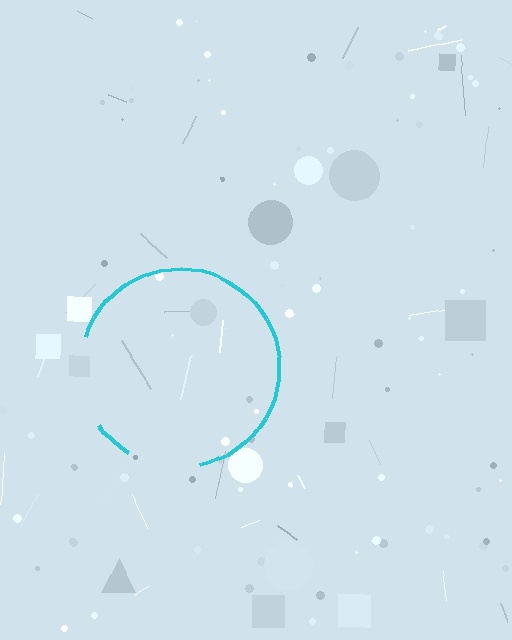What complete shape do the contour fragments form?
The contour fragments form a circle.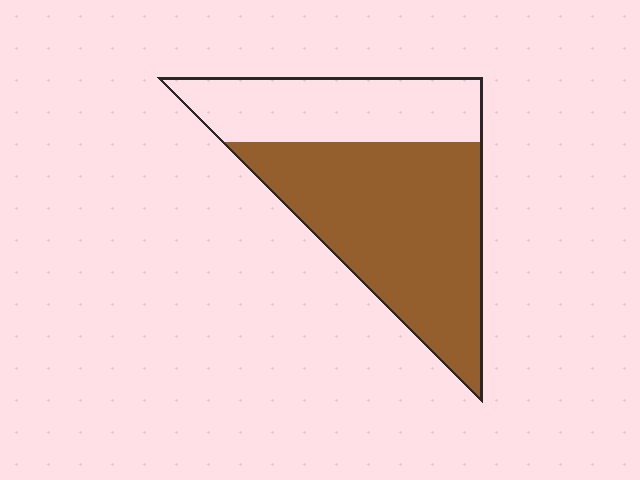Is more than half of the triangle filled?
Yes.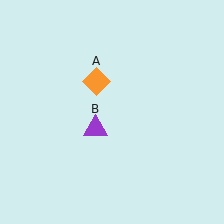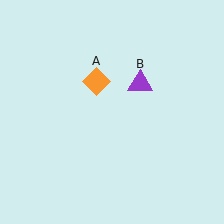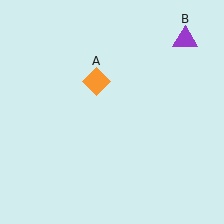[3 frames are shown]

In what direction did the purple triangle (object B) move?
The purple triangle (object B) moved up and to the right.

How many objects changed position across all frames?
1 object changed position: purple triangle (object B).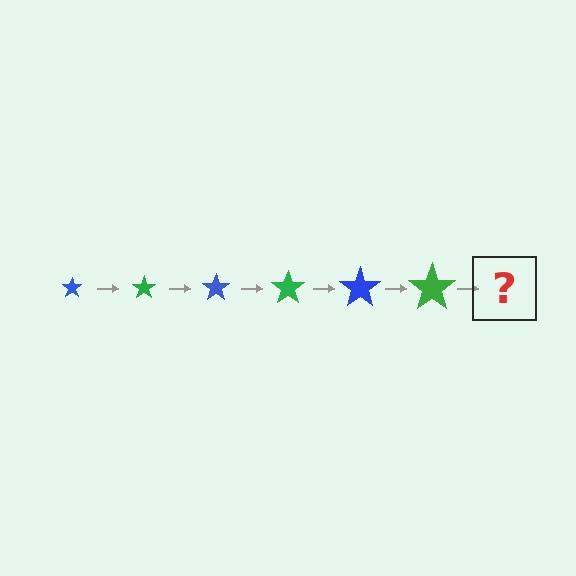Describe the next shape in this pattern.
It should be a blue star, larger than the previous one.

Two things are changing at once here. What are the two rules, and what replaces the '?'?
The two rules are that the star grows larger each step and the color cycles through blue and green. The '?' should be a blue star, larger than the previous one.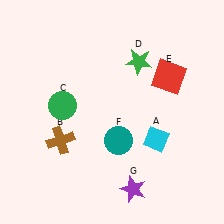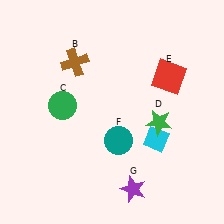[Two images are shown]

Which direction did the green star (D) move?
The green star (D) moved down.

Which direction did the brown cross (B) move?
The brown cross (B) moved up.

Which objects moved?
The objects that moved are: the brown cross (B), the green star (D).